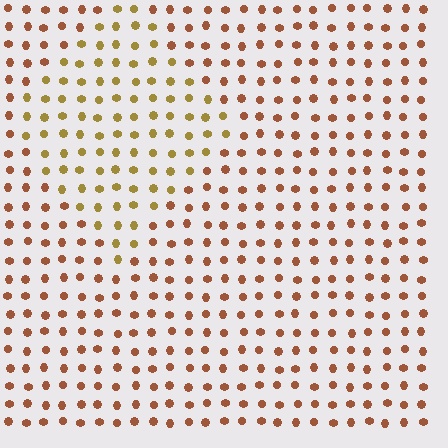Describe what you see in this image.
The image is filled with small brown elements in a uniform arrangement. A diamond-shaped region is visible where the elements are tinted to a slightly different hue, forming a subtle color boundary.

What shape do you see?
I see a diamond.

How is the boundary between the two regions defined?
The boundary is defined purely by a slight shift in hue (about 32 degrees). Spacing, size, and orientation are identical on both sides.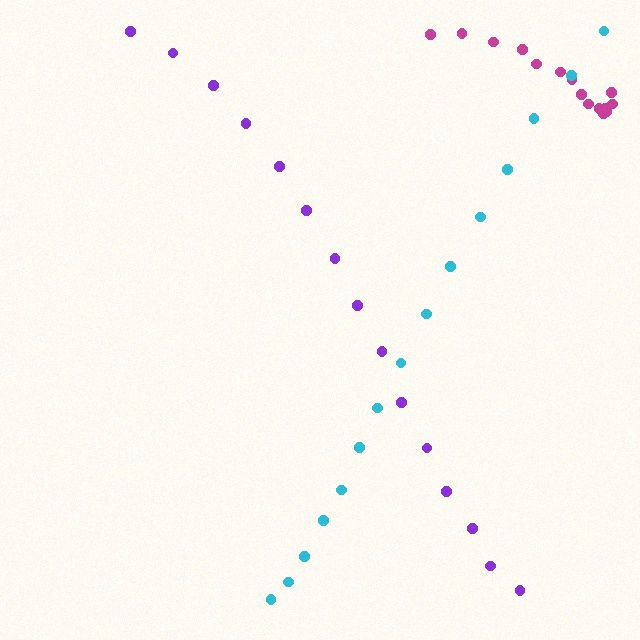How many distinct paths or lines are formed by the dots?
There are 3 distinct paths.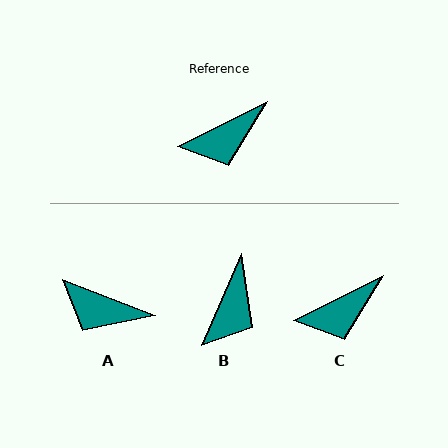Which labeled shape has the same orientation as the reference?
C.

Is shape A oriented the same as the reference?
No, it is off by about 47 degrees.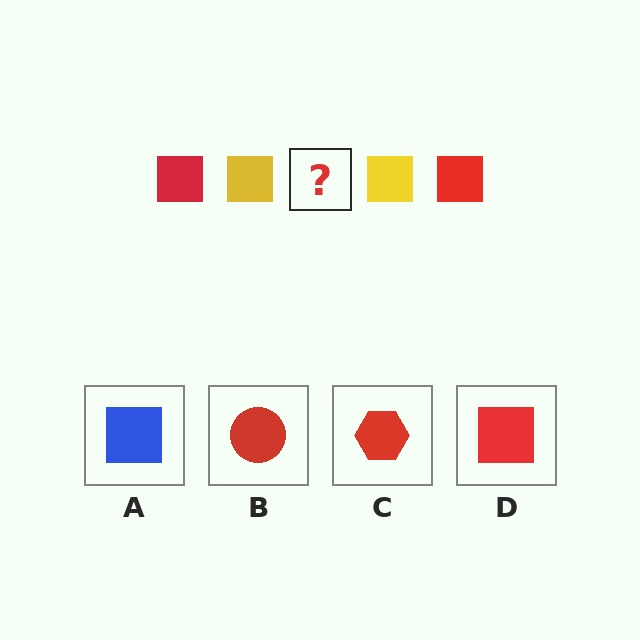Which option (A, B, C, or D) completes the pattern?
D.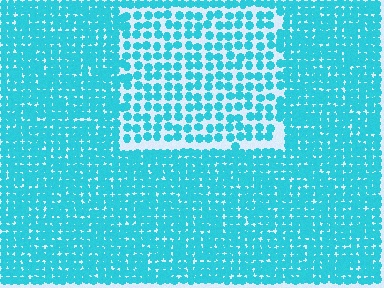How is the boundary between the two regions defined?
The boundary is defined by a change in element density (approximately 1.9x ratio). All elements are the same color, size, and shape.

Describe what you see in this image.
The image contains small cyan elements arranged at two different densities. A rectangle-shaped region is visible where the elements are less densely packed than the surrounding area.